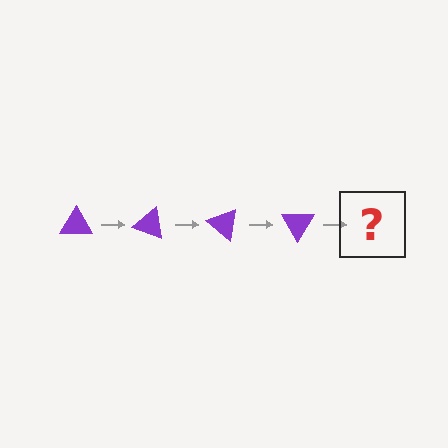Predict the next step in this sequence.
The next step is a purple triangle rotated 80 degrees.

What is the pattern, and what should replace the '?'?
The pattern is that the triangle rotates 20 degrees each step. The '?' should be a purple triangle rotated 80 degrees.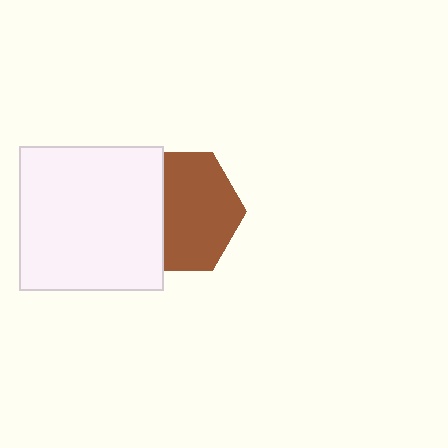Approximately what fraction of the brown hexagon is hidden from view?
Roughly 35% of the brown hexagon is hidden behind the white square.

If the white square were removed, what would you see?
You would see the complete brown hexagon.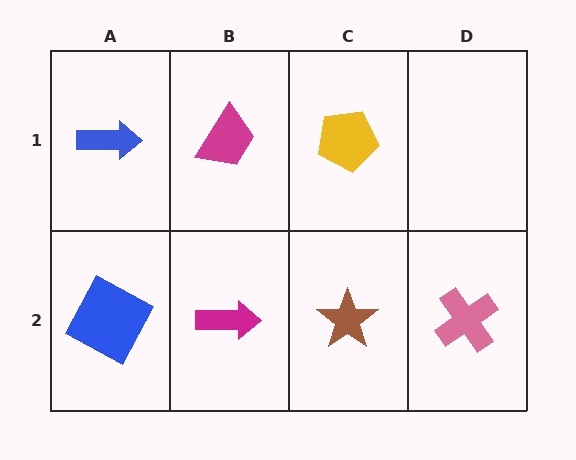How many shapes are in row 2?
4 shapes.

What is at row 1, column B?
A magenta trapezoid.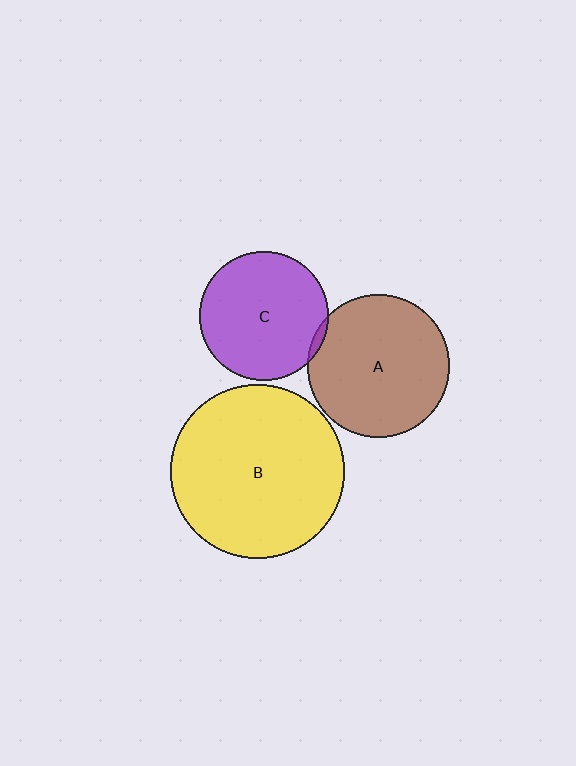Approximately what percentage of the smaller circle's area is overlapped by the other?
Approximately 5%.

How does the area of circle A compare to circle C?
Approximately 1.2 times.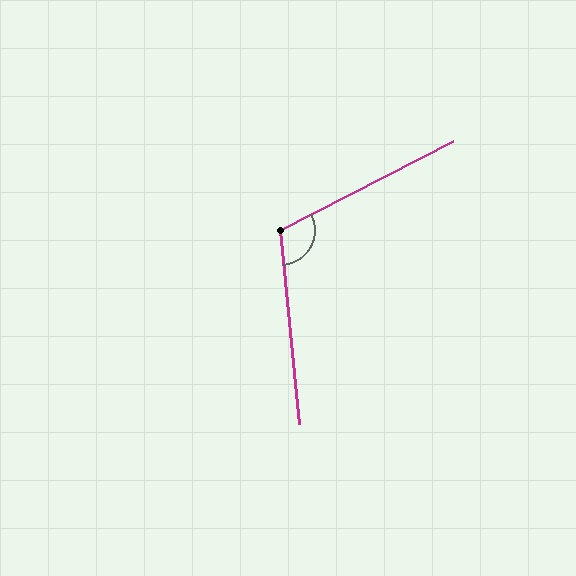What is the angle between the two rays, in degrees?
Approximately 112 degrees.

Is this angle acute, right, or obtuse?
It is obtuse.